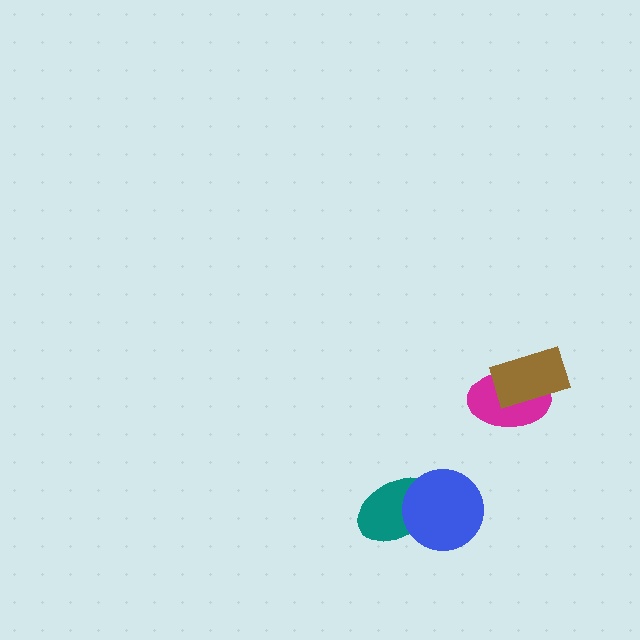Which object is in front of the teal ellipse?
The blue circle is in front of the teal ellipse.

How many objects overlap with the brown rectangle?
1 object overlaps with the brown rectangle.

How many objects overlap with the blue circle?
1 object overlaps with the blue circle.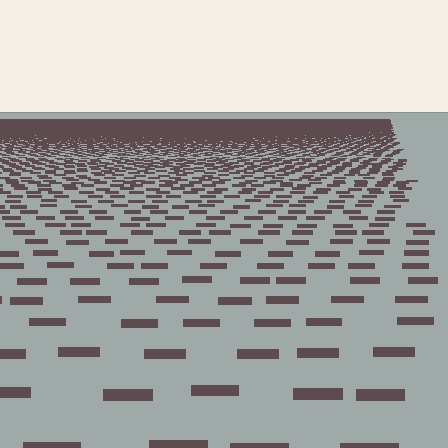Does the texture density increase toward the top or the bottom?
Density increases toward the top.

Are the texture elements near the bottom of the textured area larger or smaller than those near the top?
Larger. Near the bottom, elements are closer to the viewer and appear at a bigger on-screen size.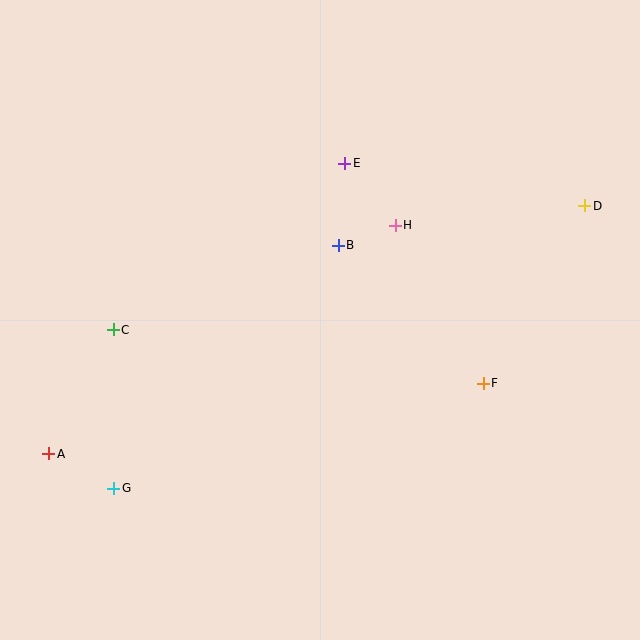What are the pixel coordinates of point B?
Point B is at (338, 245).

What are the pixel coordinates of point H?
Point H is at (395, 225).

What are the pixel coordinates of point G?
Point G is at (114, 488).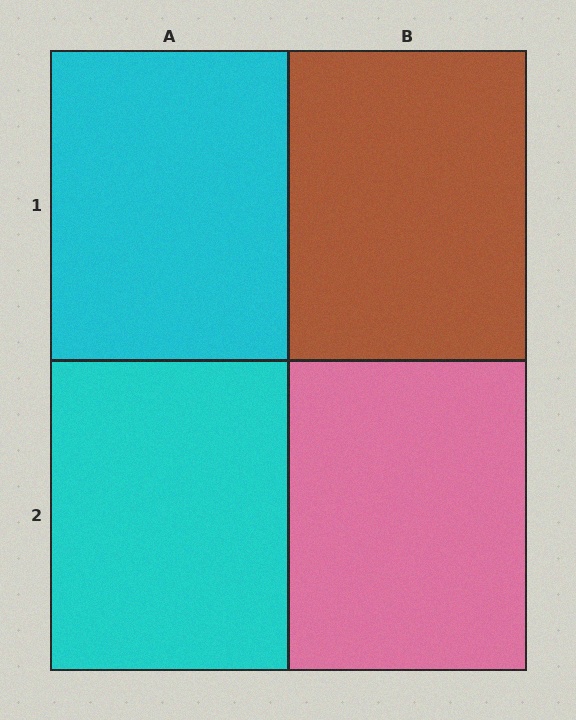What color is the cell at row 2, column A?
Cyan.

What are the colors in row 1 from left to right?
Cyan, brown.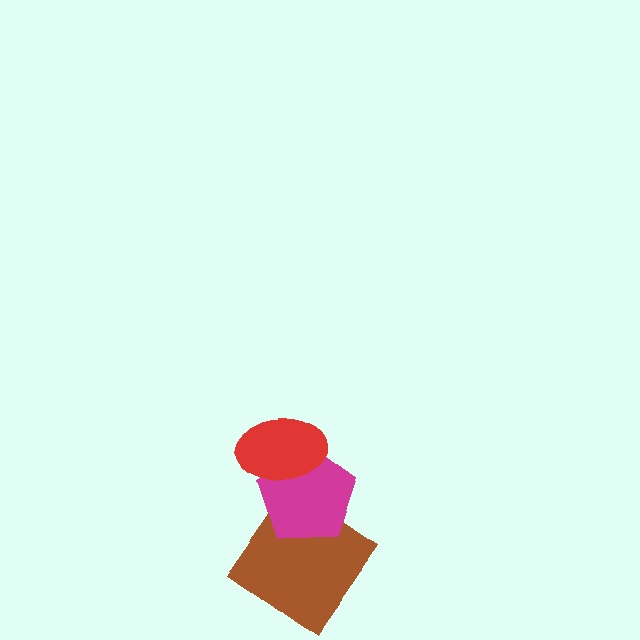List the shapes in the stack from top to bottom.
From top to bottom: the red ellipse, the magenta pentagon, the brown diamond.